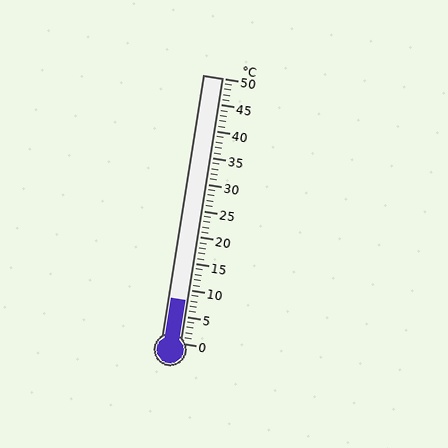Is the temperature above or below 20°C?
The temperature is below 20°C.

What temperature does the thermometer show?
The thermometer shows approximately 8°C.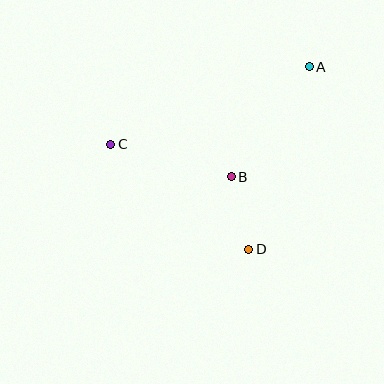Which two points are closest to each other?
Points B and D are closest to each other.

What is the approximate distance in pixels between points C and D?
The distance between C and D is approximately 174 pixels.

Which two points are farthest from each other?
Points A and C are farthest from each other.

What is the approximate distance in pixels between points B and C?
The distance between B and C is approximately 125 pixels.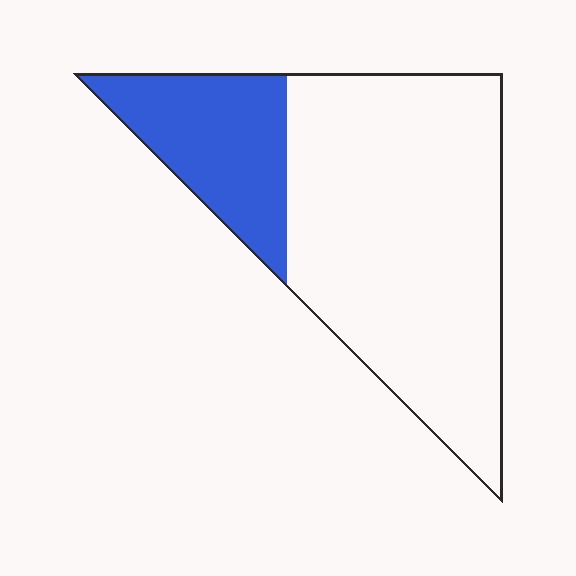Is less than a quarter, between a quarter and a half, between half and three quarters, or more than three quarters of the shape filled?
Less than a quarter.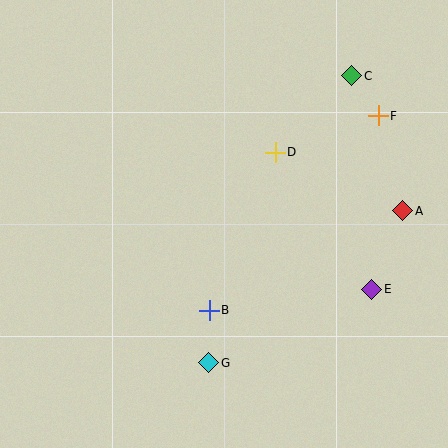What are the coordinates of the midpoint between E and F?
The midpoint between E and F is at (375, 203).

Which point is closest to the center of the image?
Point B at (209, 310) is closest to the center.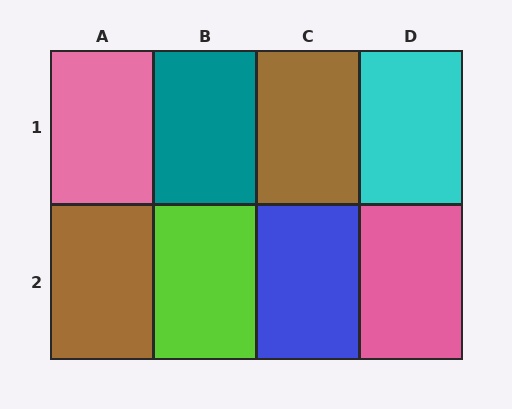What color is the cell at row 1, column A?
Pink.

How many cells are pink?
2 cells are pink.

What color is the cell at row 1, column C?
Brown.